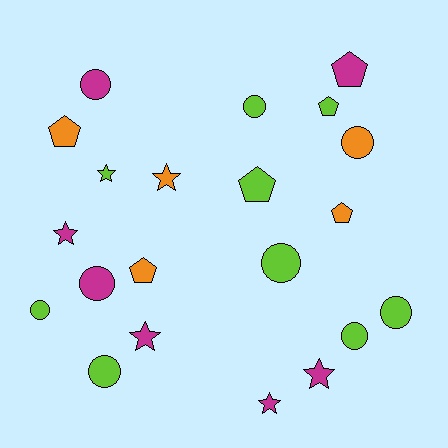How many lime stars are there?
There is 1 lime star.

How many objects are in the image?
There are 21 objects.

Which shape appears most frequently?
Circle, with 9 objects.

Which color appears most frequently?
Lime, with 9 objects.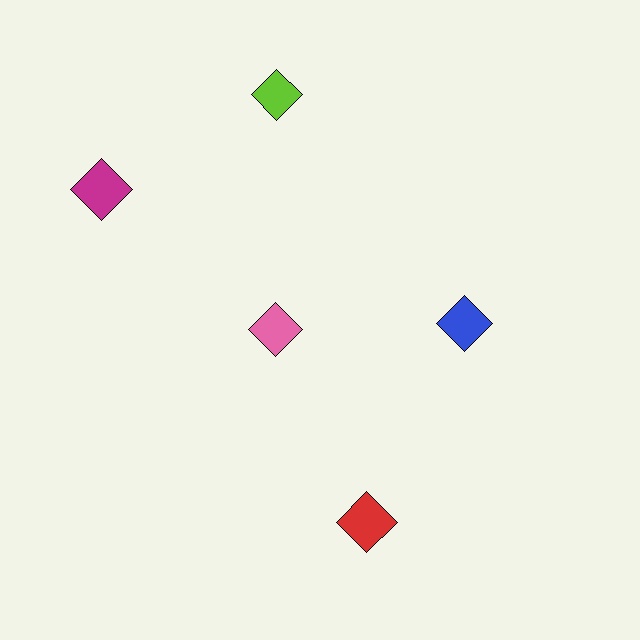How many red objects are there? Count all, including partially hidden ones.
There is 1 red object.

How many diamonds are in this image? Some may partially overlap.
There are 5 diamonds.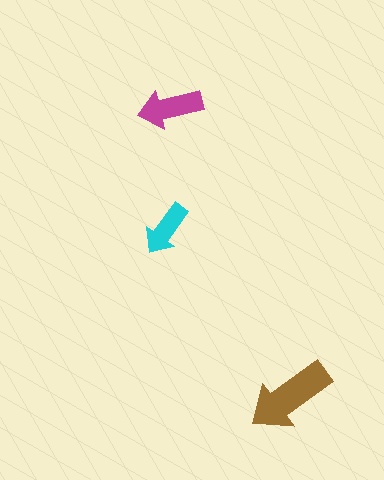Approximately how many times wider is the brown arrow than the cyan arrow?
About 1.5 times wider.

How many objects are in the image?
There are 3 objects in the image.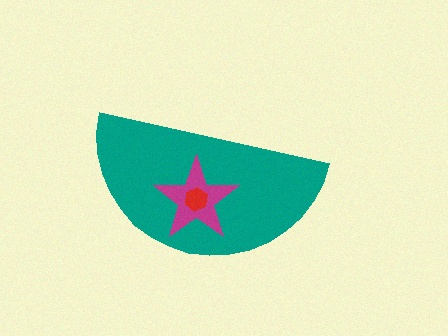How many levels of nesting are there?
3.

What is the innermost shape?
The red hexagon.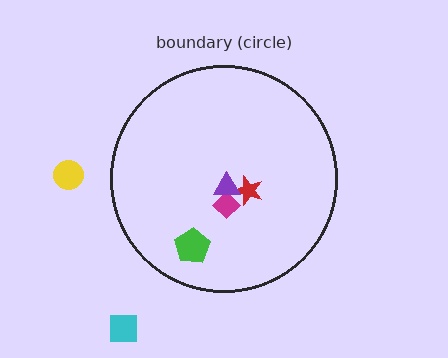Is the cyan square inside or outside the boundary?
Outside.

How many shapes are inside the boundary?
4 inside, 2 outside.